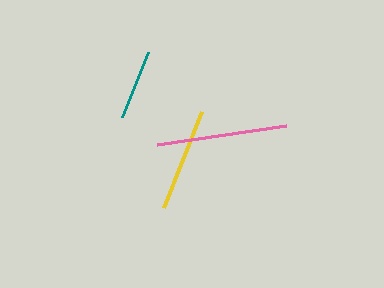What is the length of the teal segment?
The teal segment is approximately 70 pixels long.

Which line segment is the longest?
The pink line is the longest at approximately 130 pixels.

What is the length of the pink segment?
The pink segment is approximately 130 pixels long.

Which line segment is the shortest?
The teal line is the shortest at approximately 70 pixels.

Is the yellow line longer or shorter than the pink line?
The pink line is longer than the yellow line.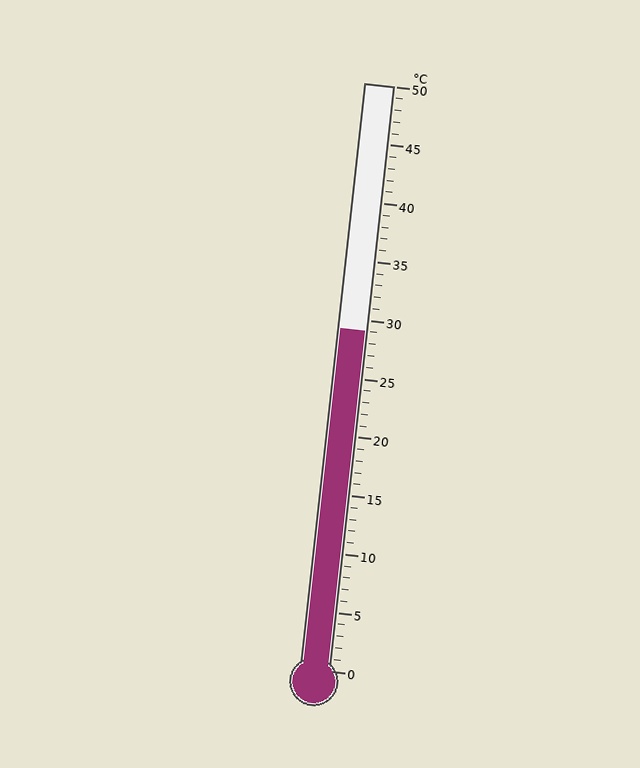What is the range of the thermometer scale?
The thermometer scale ranges from 0°C to 50°C.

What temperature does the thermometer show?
The thermometer shows approximately 29°C.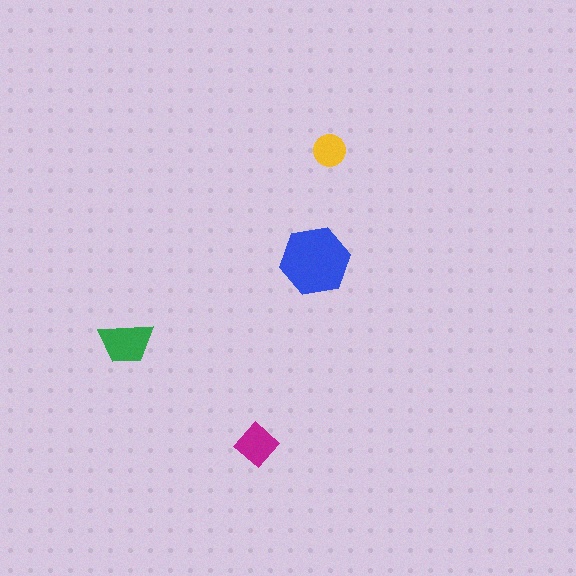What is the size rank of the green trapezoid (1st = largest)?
2nd.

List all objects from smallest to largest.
The yellow circle, the magenta diamond, the green trapezoid, the blue hexagon.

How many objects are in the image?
There are 4 objects in the image.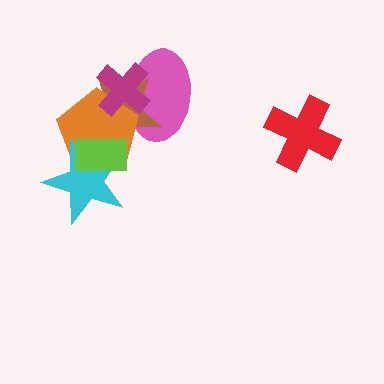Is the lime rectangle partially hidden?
No, no other shape covers it.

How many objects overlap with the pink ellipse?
3 objects overlap with the pink ellipse.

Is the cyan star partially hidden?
Yes, it is partially covered by another shape.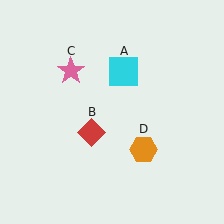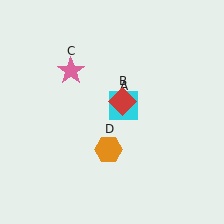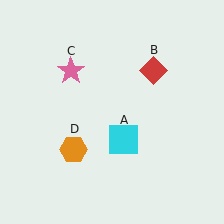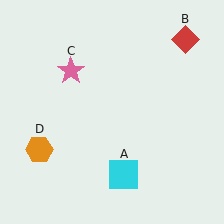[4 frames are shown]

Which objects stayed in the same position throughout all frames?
Pink star (object C) remained stationary.